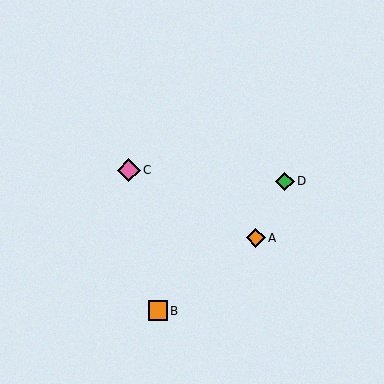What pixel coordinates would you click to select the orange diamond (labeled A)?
Click at (256, 238) to select the orange diamond A.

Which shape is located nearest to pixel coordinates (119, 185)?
The pink diamond (labeled C) at (129, 170) is nearest to that location.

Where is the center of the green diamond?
The center of the green diamond is at (285, 181).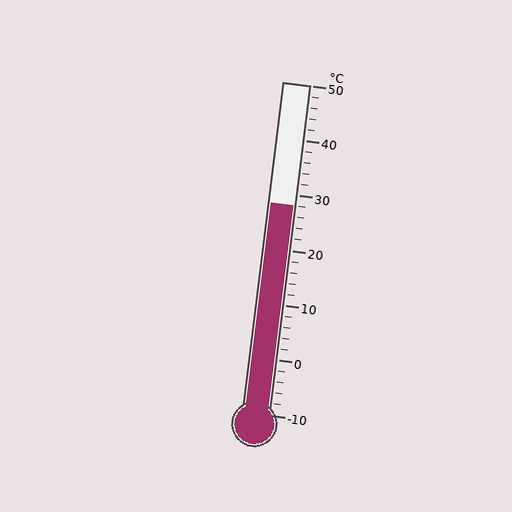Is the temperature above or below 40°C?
The temperature is below 40°C.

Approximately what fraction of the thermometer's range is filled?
The thermometer is filled to approximately 65% of its range.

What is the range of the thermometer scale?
The thermometer scale ranges from -10°C to 50°C.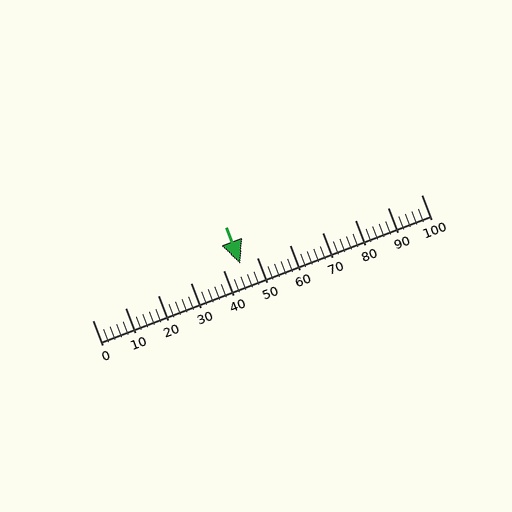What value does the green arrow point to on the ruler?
The green arrow points to approximately 45.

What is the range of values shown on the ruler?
The ruler shows values from 0 to 100.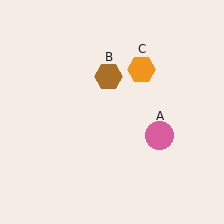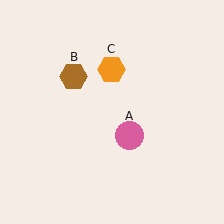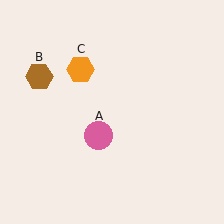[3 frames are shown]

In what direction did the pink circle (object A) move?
The pink circle (object A) moved left.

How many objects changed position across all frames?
3 objects changed position: pink circle (object A), brown hexagon (object B), orange hexagon (object C).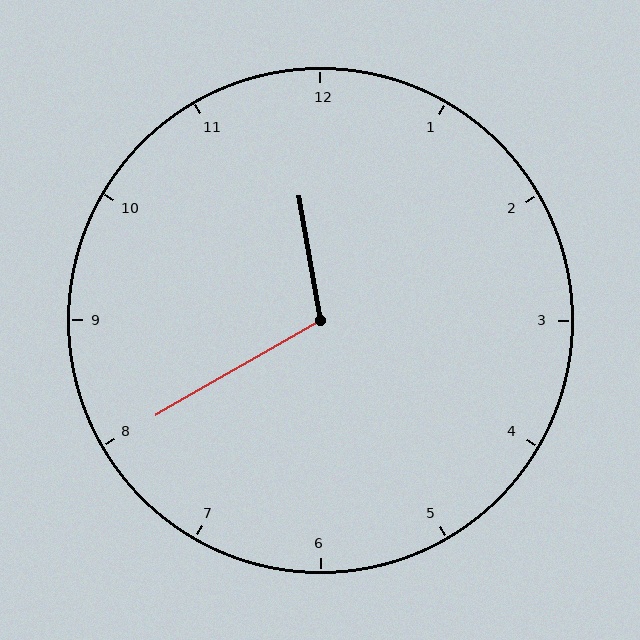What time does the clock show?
11:40.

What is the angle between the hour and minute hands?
Approximately 110 degrees.